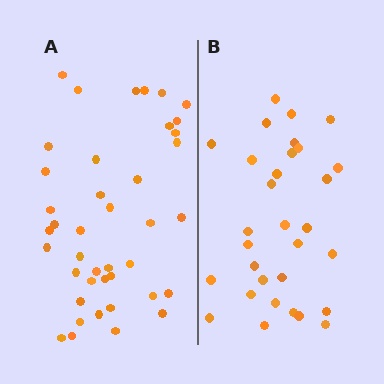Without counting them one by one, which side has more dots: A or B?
Region A (the left region) has more dots.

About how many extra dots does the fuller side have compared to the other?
Region A has roughly 10 or so more dots than region B.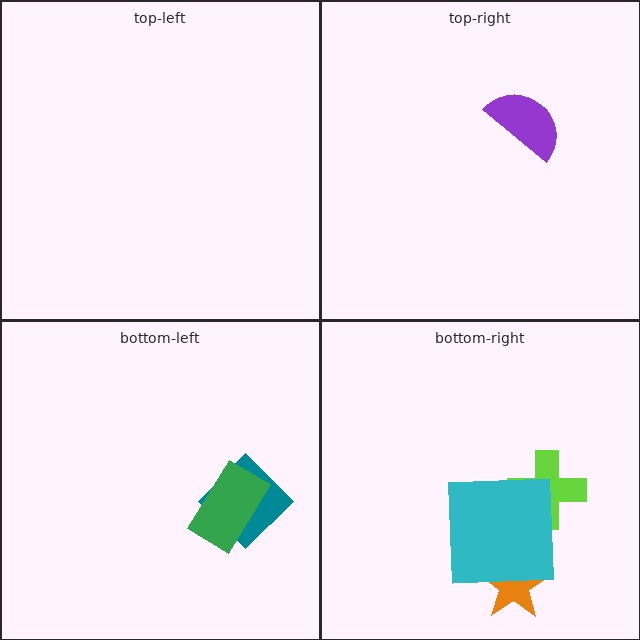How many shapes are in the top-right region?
1.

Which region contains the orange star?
The bottom-right region.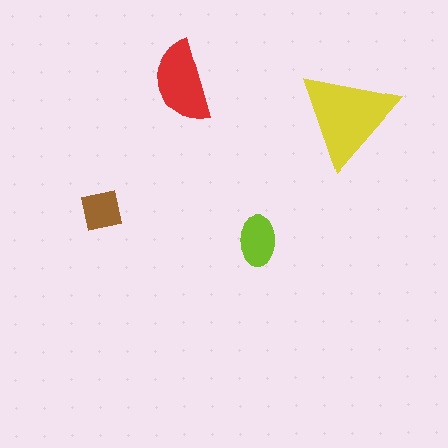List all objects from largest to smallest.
The yellow triangle, the red semicircle, the lime ellipse, the brown square.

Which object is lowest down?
The lime ellipse is bottommost.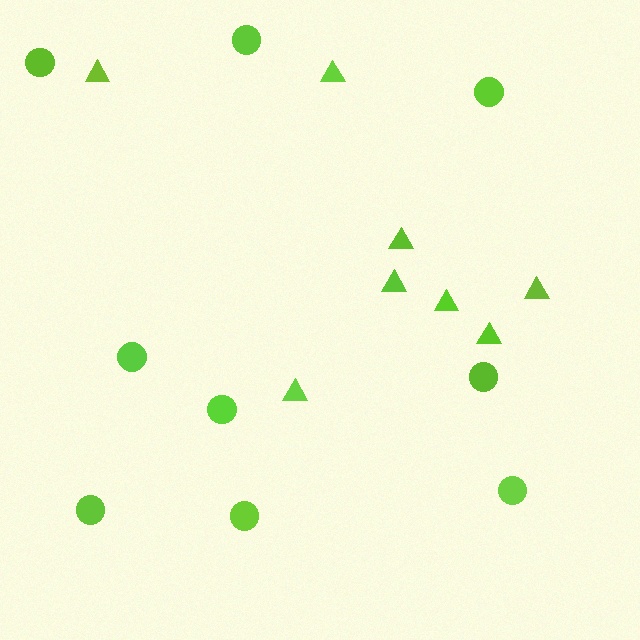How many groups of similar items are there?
There are 2 groups: one group of triangles (8) and one group of circles (9).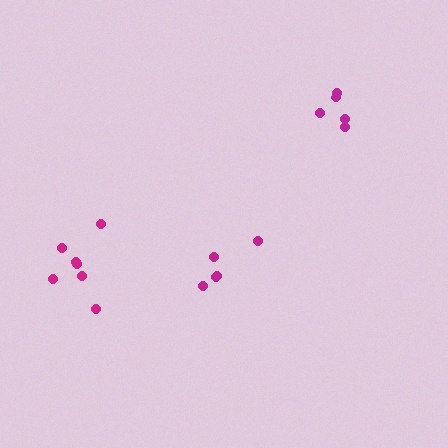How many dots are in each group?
Group 1: 5 dots, Group 2: 7 dots, Group 3: 6 dots (18 total).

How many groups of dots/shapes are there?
There are 3 groups.